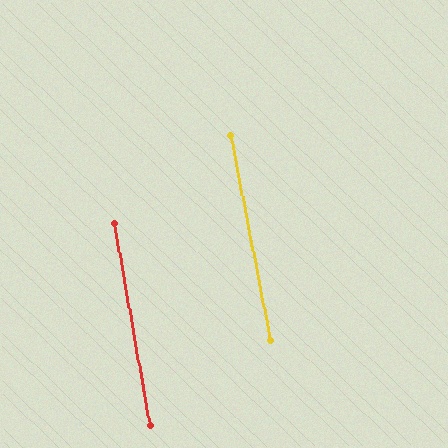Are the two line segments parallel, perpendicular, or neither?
Parallel — their directions differ by only 1.1°.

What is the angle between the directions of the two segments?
Approximately 1 degree.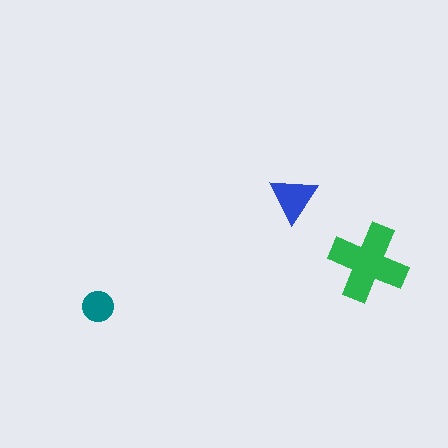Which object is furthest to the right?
The green cross is rightmost.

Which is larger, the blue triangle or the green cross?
The green cross.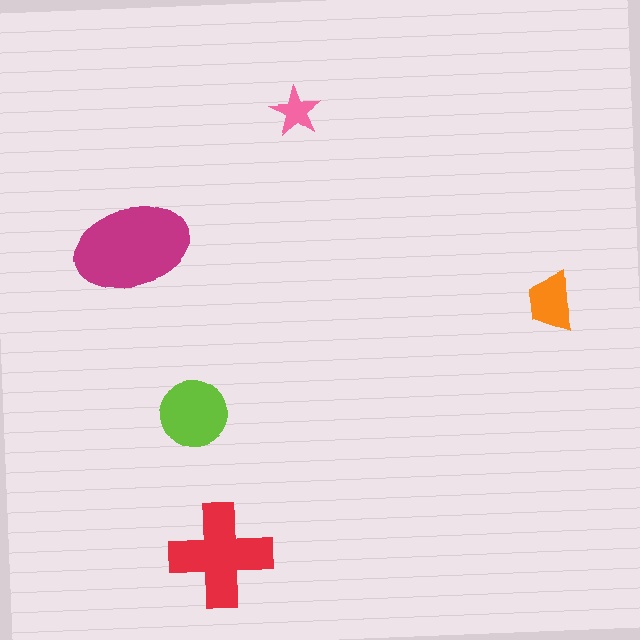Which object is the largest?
The magenta ellipse.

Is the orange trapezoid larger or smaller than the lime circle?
Smaller.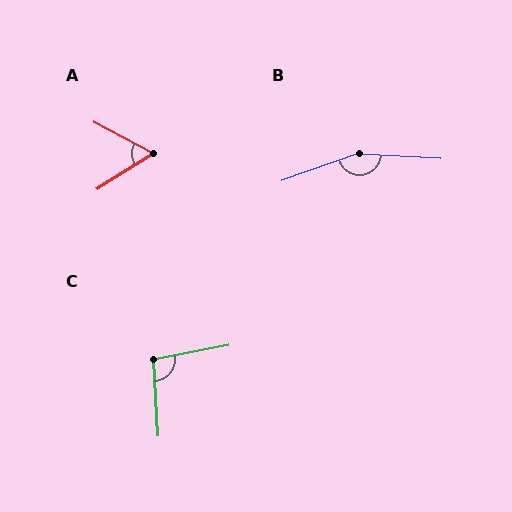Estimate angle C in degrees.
Approximately 98 degrees.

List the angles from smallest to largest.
A (60°), C (98°), B (157°).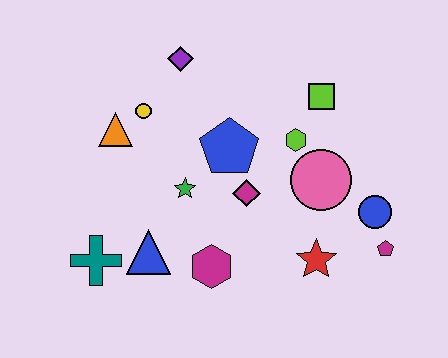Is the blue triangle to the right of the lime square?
No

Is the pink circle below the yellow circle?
Yes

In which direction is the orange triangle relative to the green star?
The orange triangle is to the left of the green star.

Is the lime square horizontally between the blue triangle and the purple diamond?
No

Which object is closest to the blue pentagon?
The magenta diamond is closest to the blue pentagon.